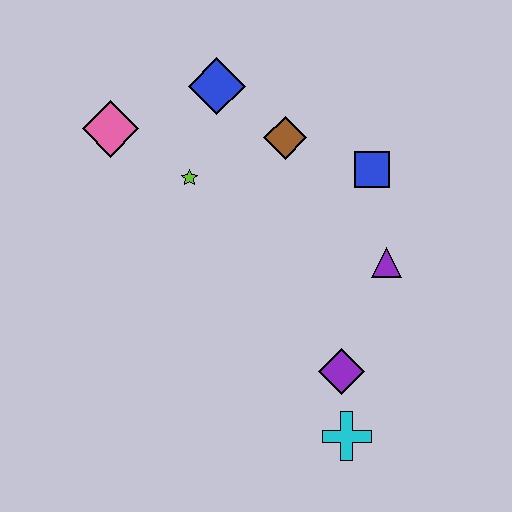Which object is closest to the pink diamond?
The lime star is closest to the pink diamond.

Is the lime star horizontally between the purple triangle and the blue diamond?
No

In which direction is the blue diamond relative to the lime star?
The blue diamond is above the lime star.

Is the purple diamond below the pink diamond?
Yes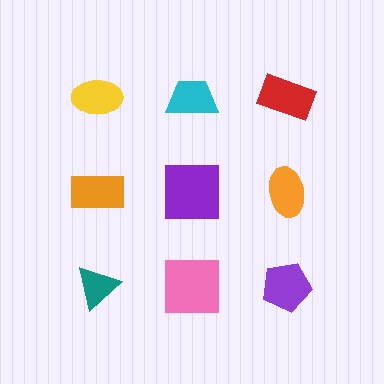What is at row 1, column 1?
A yellow ellipse.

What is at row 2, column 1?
An orange rectangle.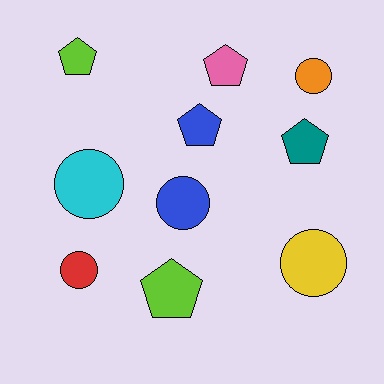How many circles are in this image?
There are 5 circles.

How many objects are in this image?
There are 10 objects.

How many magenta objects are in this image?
There are no magenta objects.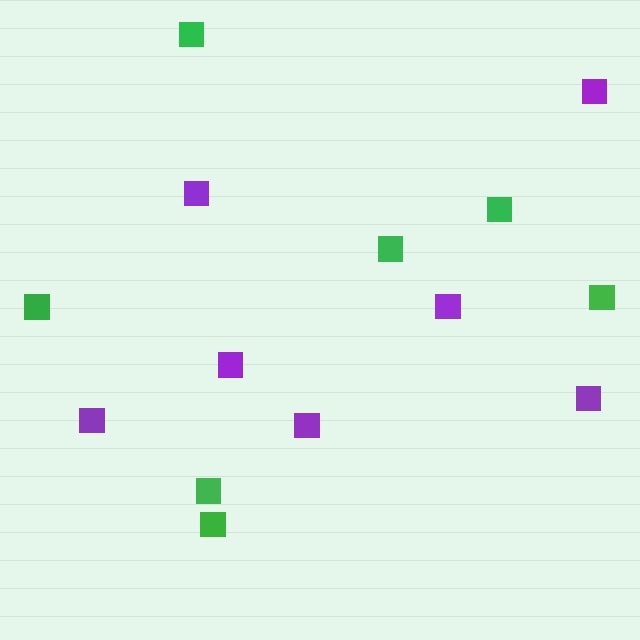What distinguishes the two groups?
There are 2 groups: one group of purple squares (7) and one group of green squares (7).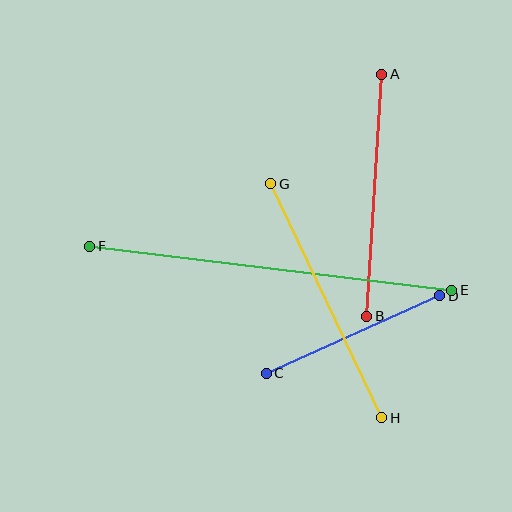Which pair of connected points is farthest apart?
Points E and F are farthest apart.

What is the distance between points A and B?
The distance is approximately 242 pixels.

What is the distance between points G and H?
The distance is approximately 259 pixels.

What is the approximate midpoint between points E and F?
The midpoint is at approximately (271, 268) pixels.